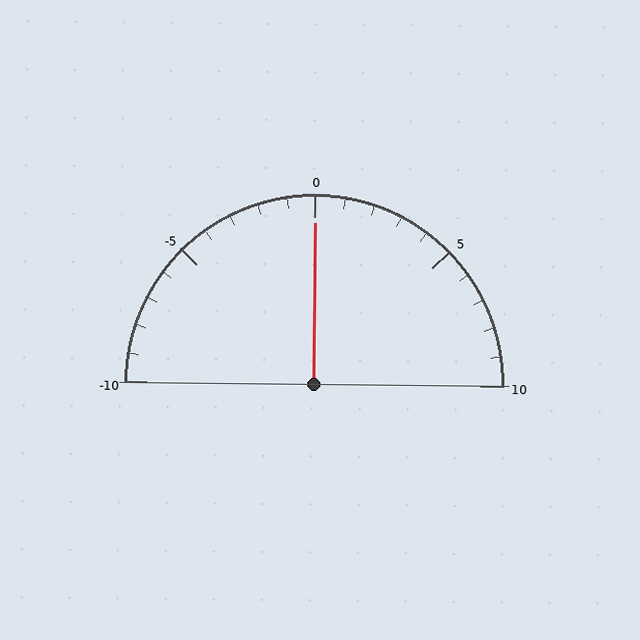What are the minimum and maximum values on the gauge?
The gauge ranges from -10 to 10.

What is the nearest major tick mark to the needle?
The nearest major tick mark is 0.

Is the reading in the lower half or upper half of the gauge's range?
The reading is in the upper half of the range (-10 to 10).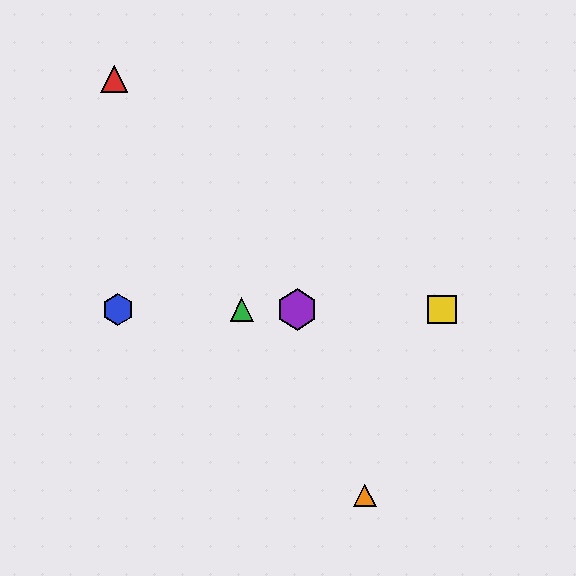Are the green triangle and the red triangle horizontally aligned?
No, the green triangle is at y≈309 and the red triangle is at y≈79.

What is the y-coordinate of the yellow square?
The yellow square is at y≈309.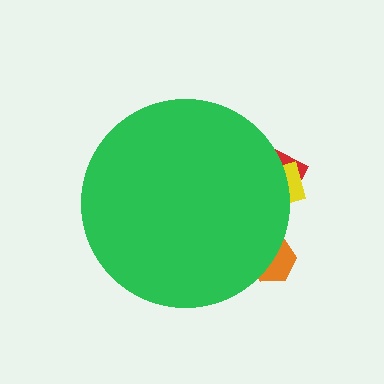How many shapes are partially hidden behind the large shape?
3 shapes are partially hidden.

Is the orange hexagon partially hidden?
Yes, the orange hexagon is partially hidden behind the green circle.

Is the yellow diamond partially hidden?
Yes, the yellow diamond is partially hidden behind the green circle.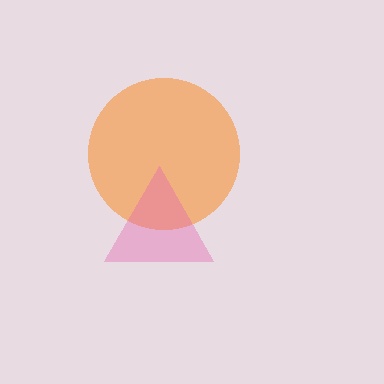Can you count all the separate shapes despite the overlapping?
Yes, there are 2 separate shapes.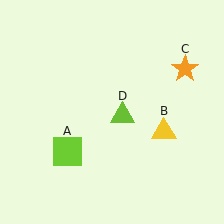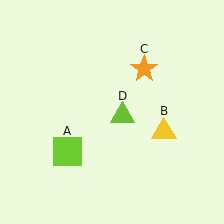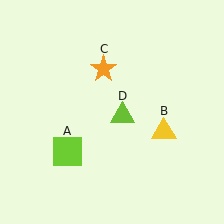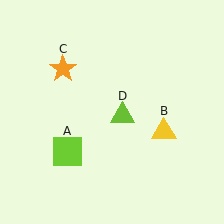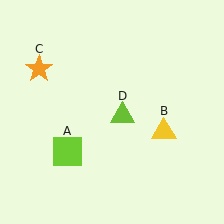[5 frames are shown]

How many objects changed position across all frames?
1 object changed position: orange star (object C).